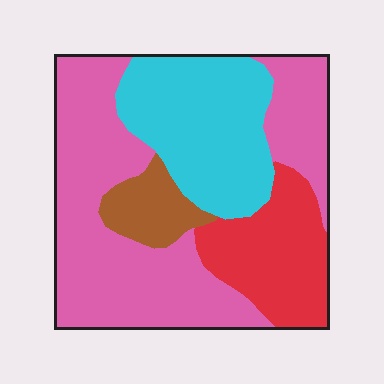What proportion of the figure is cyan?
Cyan takes up between a sixth and a third of the figure.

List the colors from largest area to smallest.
From largest to smallest: pink, cyan, red, brown.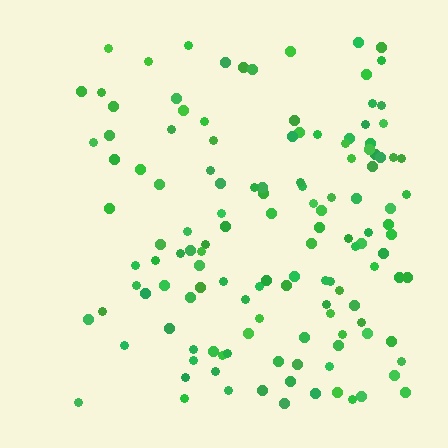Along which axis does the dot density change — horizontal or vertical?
Horizontal.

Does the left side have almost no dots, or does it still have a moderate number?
Still a moderate number, just noticeably fewer than the right.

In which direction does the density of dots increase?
From left to right, with the right side densest.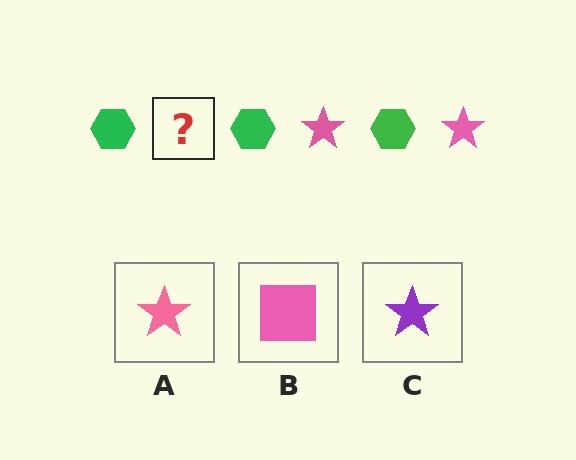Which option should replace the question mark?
Option A.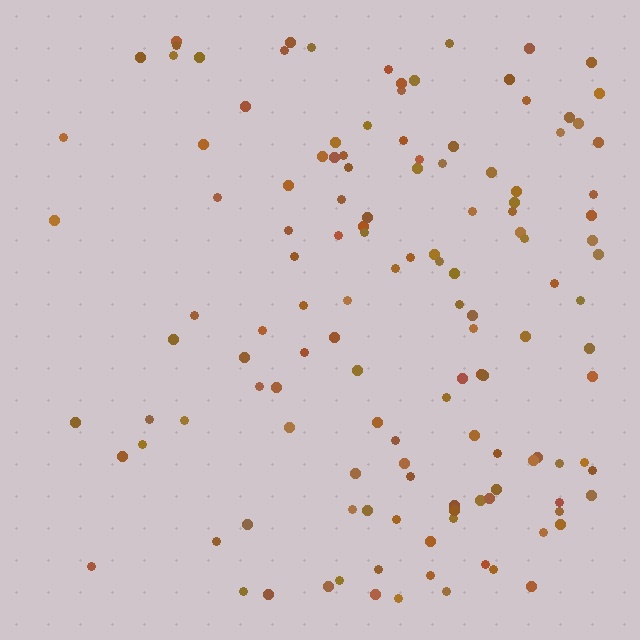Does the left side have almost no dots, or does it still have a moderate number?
Still a moderate number, just noticeably fewer than the right.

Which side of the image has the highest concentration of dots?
The right.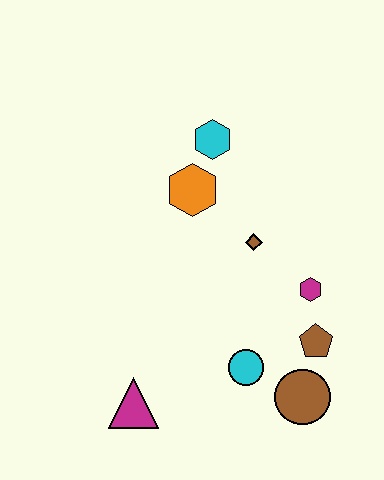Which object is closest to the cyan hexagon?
The orange hexagon is closest to the cyan hexagon.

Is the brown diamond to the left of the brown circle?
Yes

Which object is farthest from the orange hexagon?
The brown circle is farthest from the orange hexagon.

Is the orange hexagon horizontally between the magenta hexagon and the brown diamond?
No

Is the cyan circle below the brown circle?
No